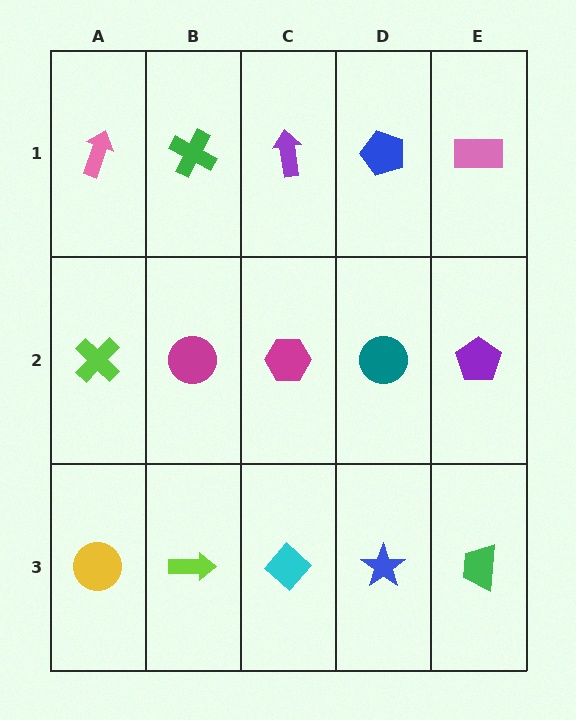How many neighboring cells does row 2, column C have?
4.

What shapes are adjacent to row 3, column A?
A lime cross (row 2, column A), a lime arrow (row 3, column B).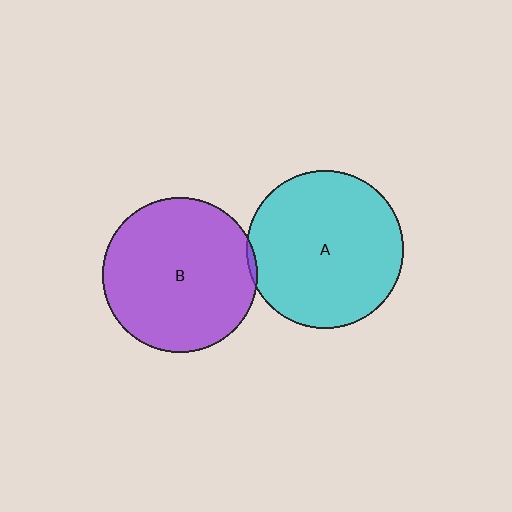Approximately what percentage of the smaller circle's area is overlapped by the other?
Approximately 5%.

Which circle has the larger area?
Circle A (cyan).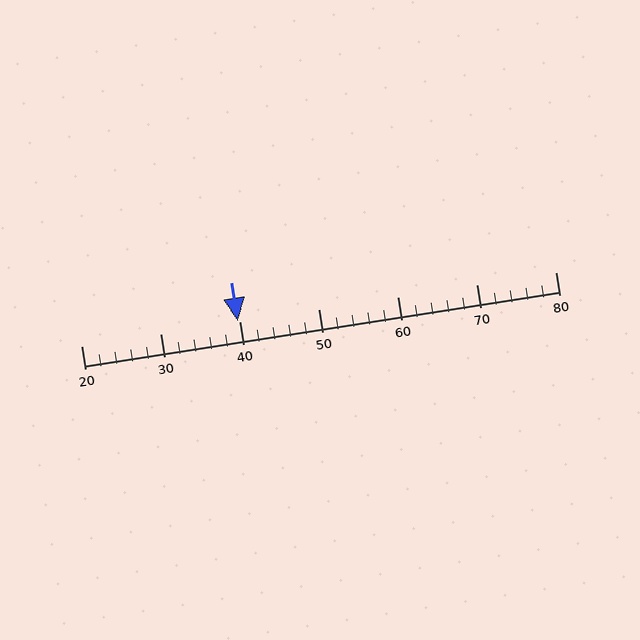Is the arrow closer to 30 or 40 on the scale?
The arrow is closer to 40.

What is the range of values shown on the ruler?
The ruler shows values from 20 to 80.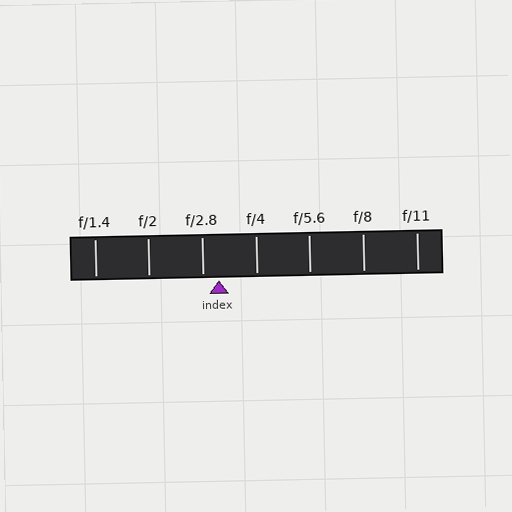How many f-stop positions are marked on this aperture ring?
There are 7 f-stop positions marked.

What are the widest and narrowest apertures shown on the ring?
The widest aperture shown is f/1.4 and the narrowest is f/11.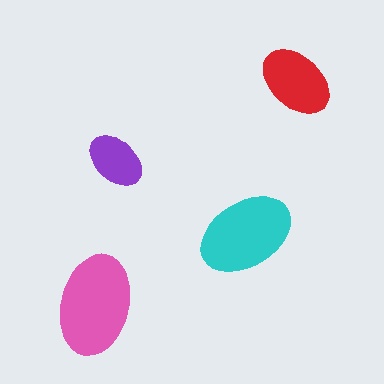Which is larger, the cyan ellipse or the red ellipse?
The cyan one.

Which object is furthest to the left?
The pink ellipse is leftmost.